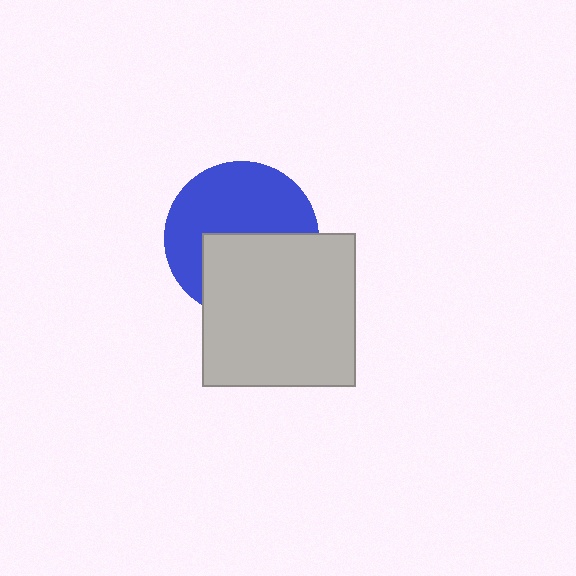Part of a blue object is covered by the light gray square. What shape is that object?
It is a circle.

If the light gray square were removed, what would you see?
You would see the complete blue circle.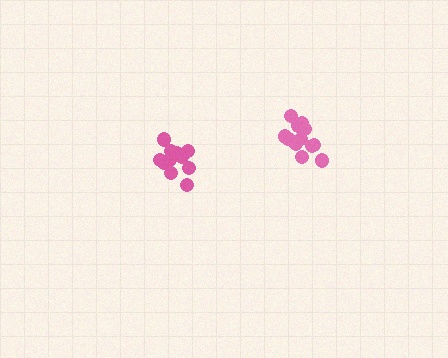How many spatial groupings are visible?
There are 2 spatial groupings.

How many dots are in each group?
Group 1: 14 dots, Group 2: 12 dots (26 total).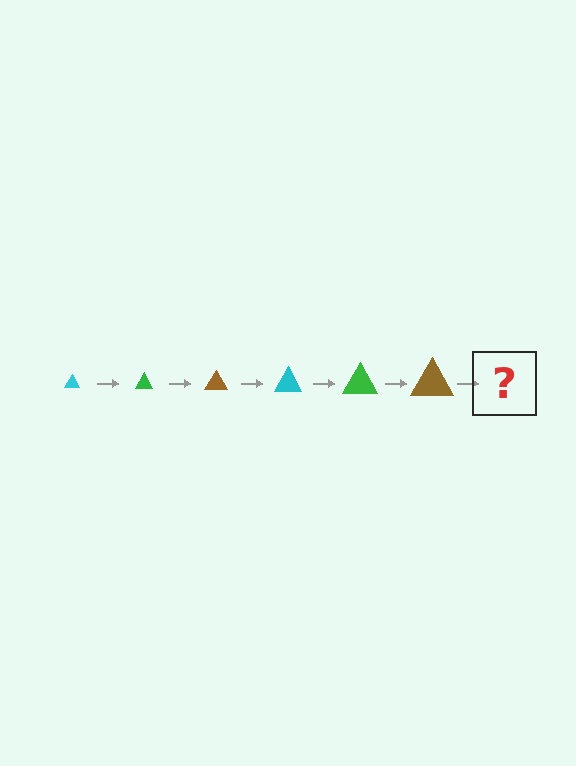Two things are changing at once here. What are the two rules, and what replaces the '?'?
The two rules are that the triangle grows larger each step and the color cycles through cyan, green, and brown. The '?' should be a cyan triangle, larger than the previous one.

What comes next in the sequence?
The next element should be a cyan triangle, larger than the previous one.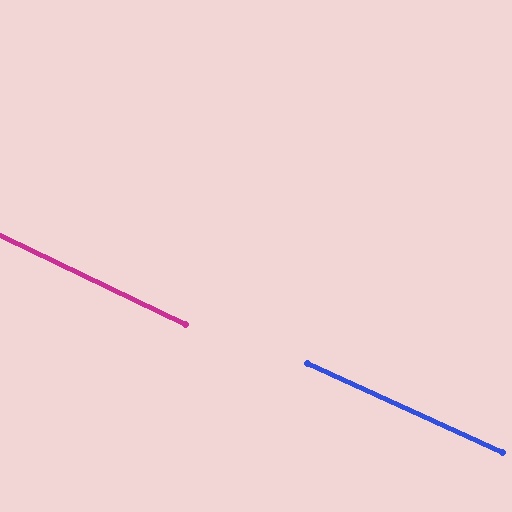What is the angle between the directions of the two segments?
Approximately 1 degree.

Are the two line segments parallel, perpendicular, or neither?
Parallel — their directions differ by only 1.0°.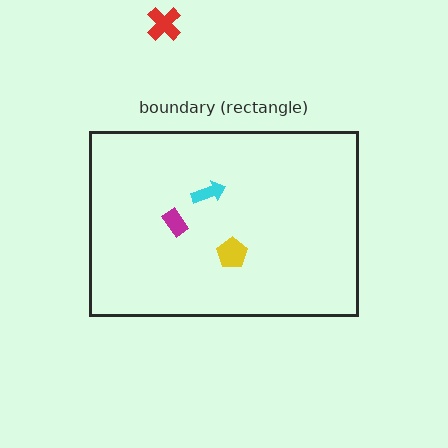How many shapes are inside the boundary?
3 inside, 1 outside.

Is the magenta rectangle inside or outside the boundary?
Inside.